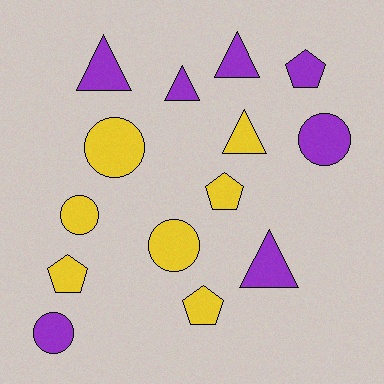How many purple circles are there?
There are 2 purple circles.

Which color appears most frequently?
Purple, with 7 objects.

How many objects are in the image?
There are 14 objects.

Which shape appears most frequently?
Circle, with 5 objects.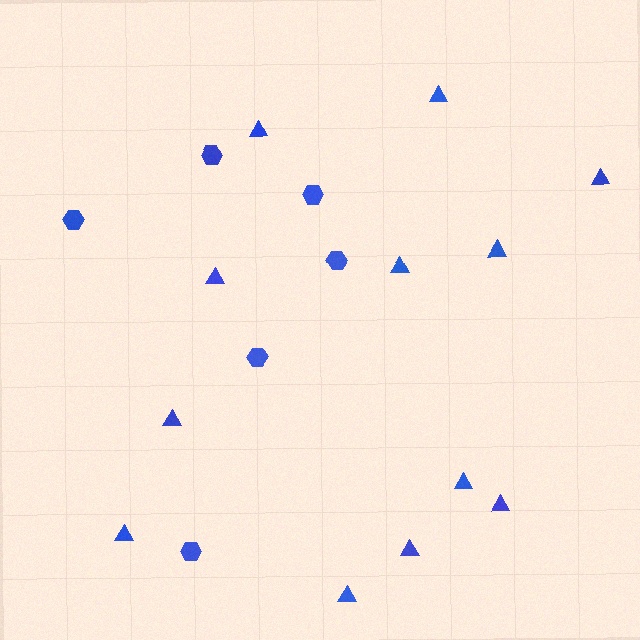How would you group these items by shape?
There are 2 groups: one group of hexagons (6) and one group of triangles (12).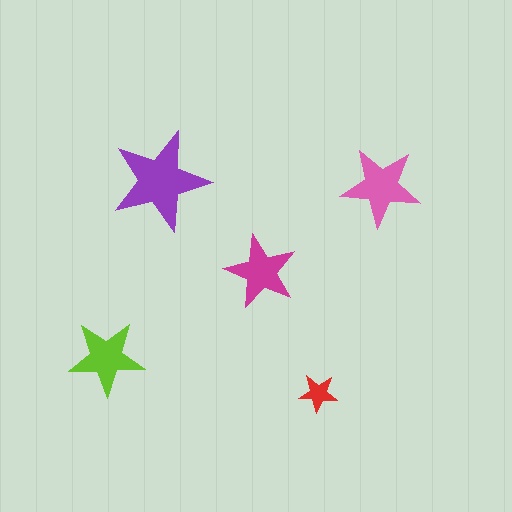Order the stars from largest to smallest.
the purple one, the pink one, the lime one, the magenta one, the red one.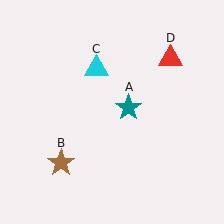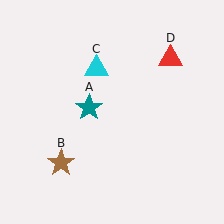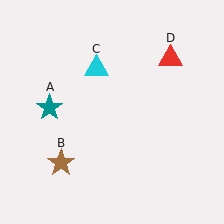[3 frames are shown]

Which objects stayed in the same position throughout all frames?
Brown star (object B) and cyan triangle (object C) and red triangle (object D) remained stationary.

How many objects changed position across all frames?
1 object changed position: teal star (object A).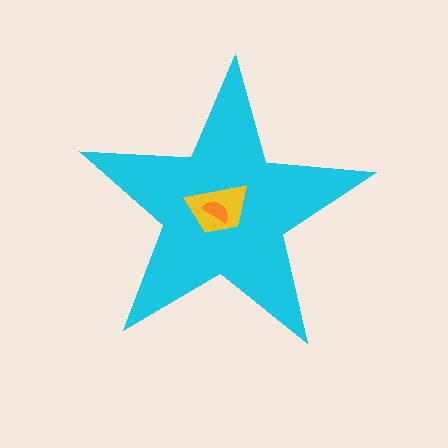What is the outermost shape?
The cyan star.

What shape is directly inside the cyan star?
The yellow trapezoid.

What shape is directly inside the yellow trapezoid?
The orange semicircle.